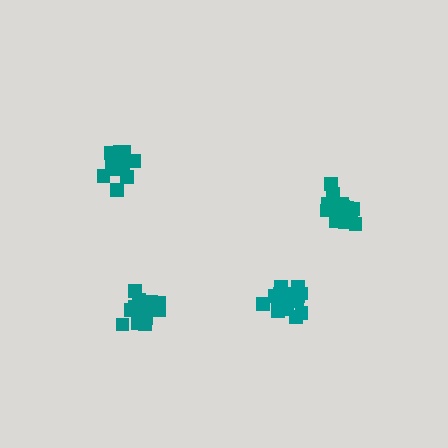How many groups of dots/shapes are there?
There are 4 groups.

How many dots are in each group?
Group 1: 20 dots, Group 2: 18 dots, Group 3: 20 dots, Group 4: 16 dots (74 total).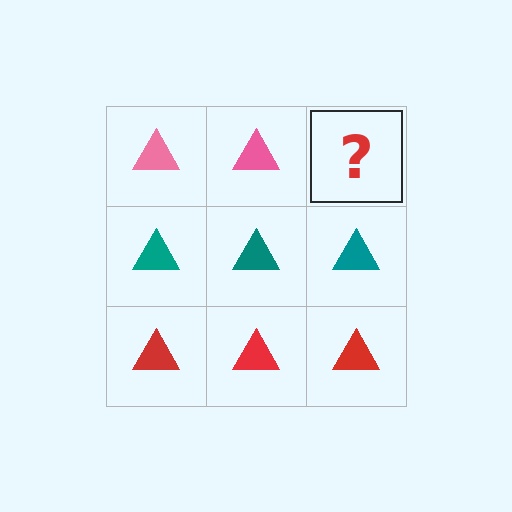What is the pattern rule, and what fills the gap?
The rule is that each row has a consistent color. The gap should be filled with a pink triangle.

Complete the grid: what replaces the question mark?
The question mark should be replaced with a pink triangle.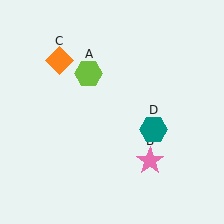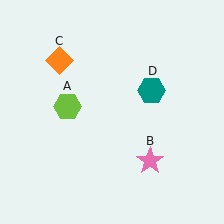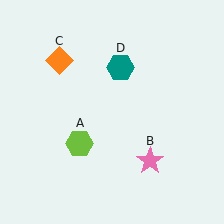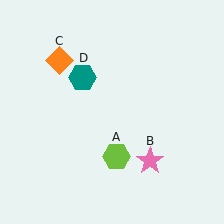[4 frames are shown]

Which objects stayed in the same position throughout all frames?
Pink star (object B) and orange diamond (object C) remained stationary.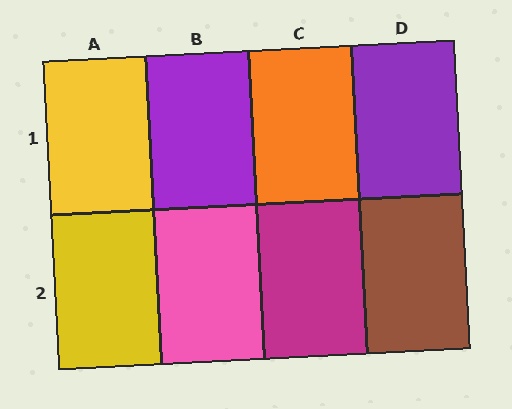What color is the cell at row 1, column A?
Yellow.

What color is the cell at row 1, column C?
Orange.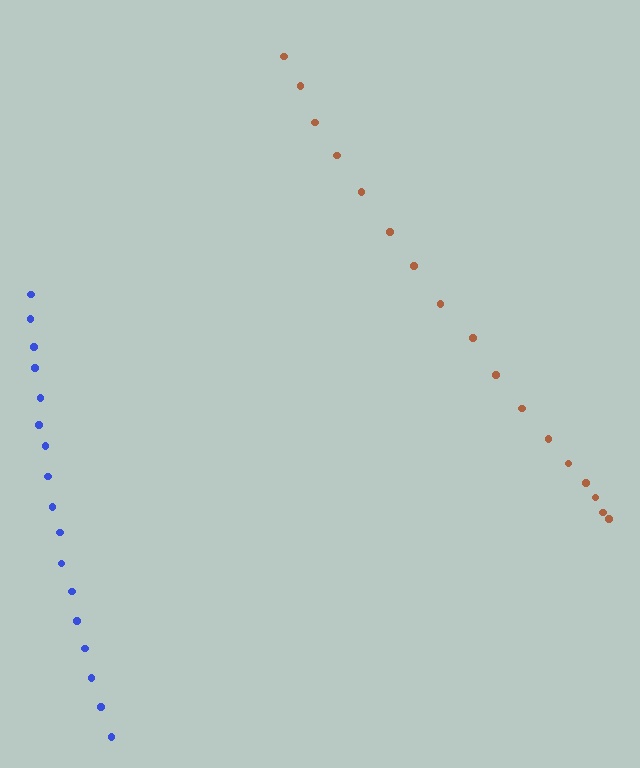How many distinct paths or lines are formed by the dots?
There are 2 distinct paths.